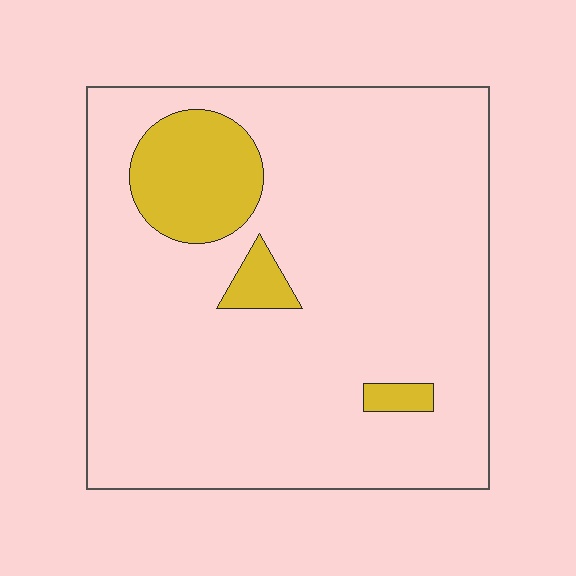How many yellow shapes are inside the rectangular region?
3.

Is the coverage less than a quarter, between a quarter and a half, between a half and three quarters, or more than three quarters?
Less than a quarter.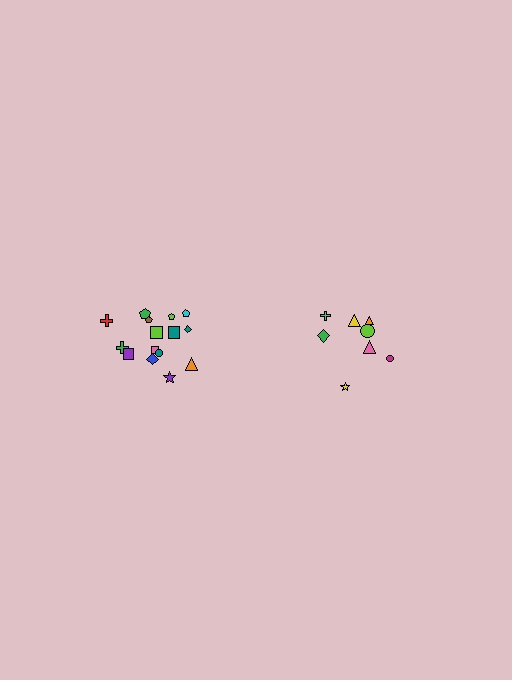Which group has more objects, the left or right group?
The left group.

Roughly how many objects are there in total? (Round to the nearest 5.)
Roughly 25 objects in total.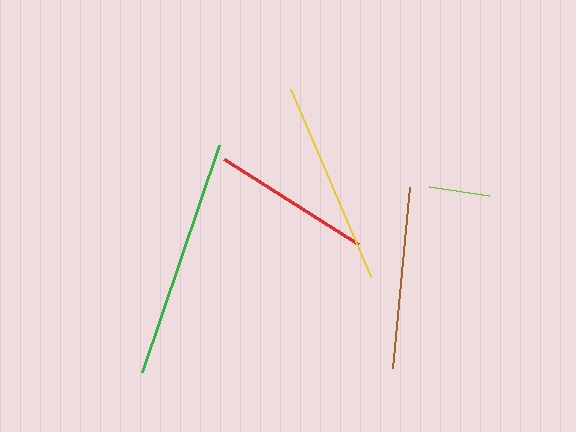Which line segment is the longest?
The green line is the longest at approximately 239 pixels.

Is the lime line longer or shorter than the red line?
The red line is longer than the lime line.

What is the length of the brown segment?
The brown segment is approximately 182 pixels long.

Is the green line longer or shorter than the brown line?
The green line is longer than the brown line.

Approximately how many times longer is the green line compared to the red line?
The green line is approximately 1.5 times the length of the red line.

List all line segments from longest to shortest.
From longest to shortest: green, yellow, brown, red, lime.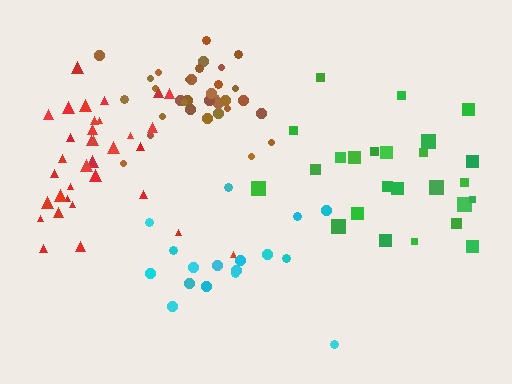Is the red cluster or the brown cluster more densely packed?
Brown.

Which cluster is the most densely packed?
Brown.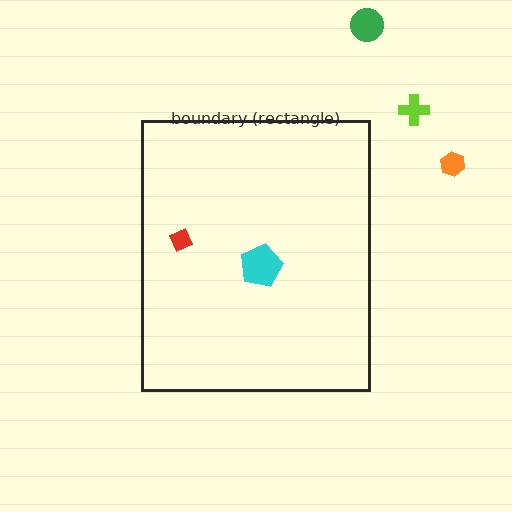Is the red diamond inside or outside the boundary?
Inside.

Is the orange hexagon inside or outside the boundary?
Outside.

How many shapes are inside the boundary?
2 inside, 3 outside.